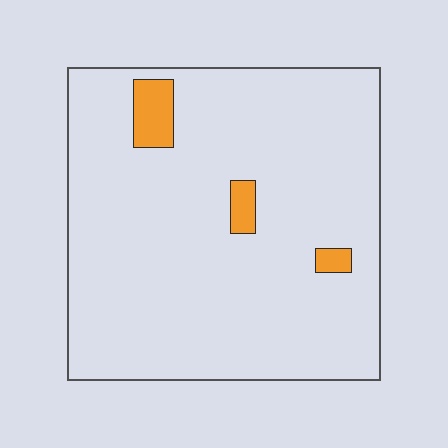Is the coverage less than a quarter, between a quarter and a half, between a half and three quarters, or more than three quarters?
Less than a quarter.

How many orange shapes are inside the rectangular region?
3.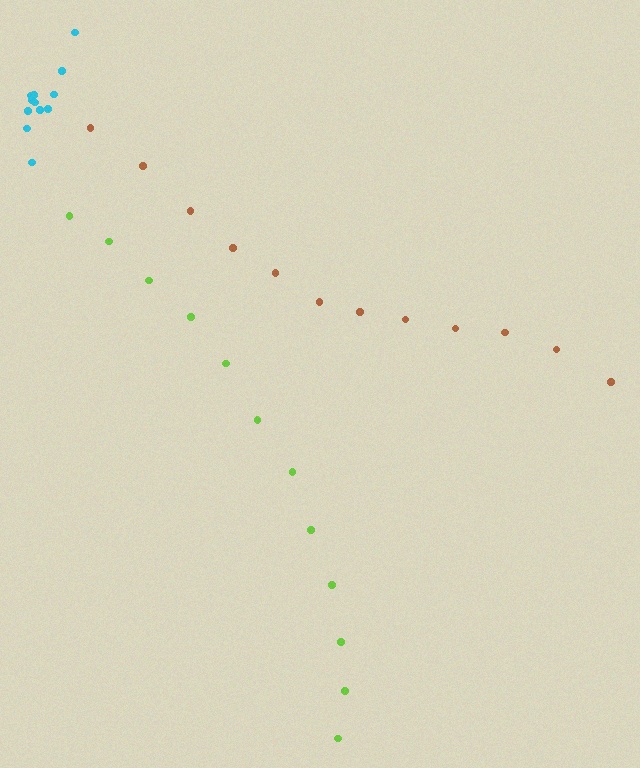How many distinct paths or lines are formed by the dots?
There are 3 distinct paths.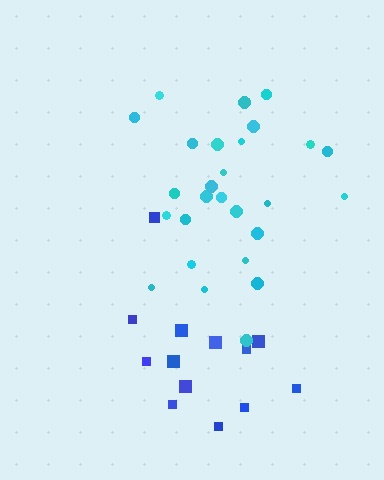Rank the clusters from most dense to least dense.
cyan, blue.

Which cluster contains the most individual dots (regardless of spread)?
Cyan (28).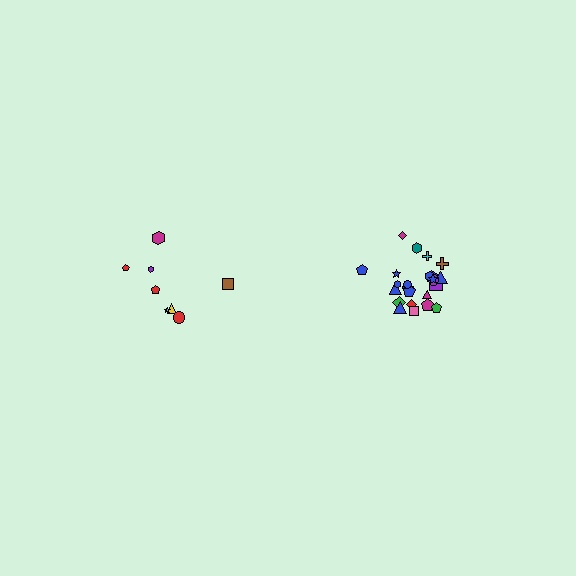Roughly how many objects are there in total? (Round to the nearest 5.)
Roughly 35 objects in total.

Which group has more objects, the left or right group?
The right group.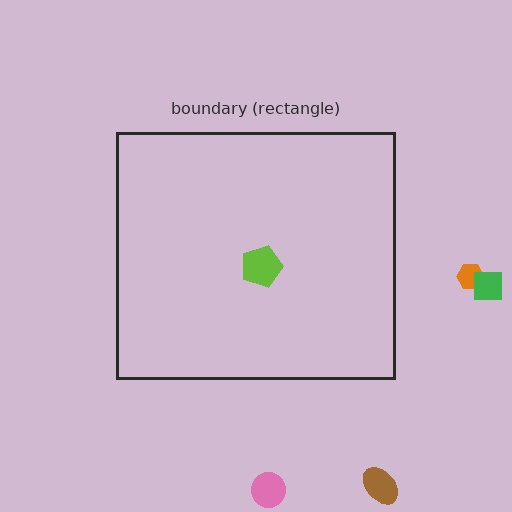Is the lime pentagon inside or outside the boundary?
Inside.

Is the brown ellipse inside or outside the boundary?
Outside.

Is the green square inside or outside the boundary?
Outside.